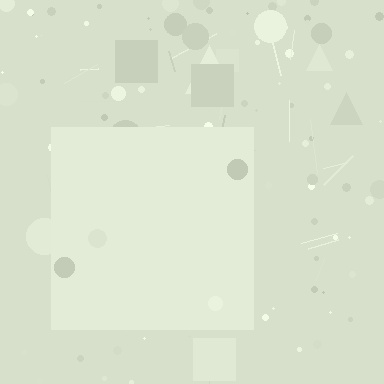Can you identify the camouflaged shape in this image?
The camouflaged shape is a square.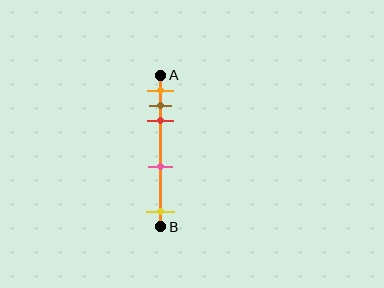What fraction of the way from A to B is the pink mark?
The pink mark is approximately 60% (0.6) of the way from A to B.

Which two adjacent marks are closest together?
The brown and red marks are the closest adjacent pair.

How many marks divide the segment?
There are 5 marks dividing the segment.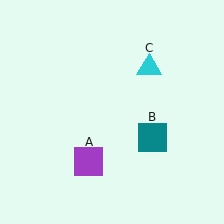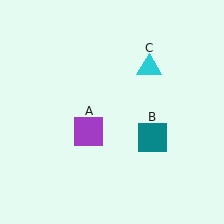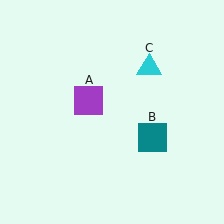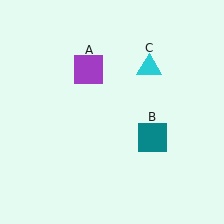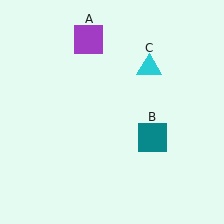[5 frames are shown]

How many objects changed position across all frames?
1 object changed position: purple square (object A).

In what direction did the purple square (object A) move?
The purple square (object A) moved up.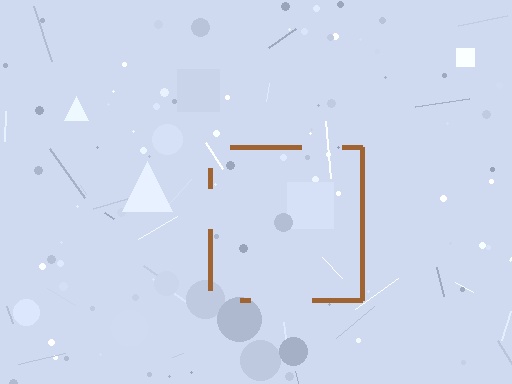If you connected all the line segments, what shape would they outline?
They would outline a square.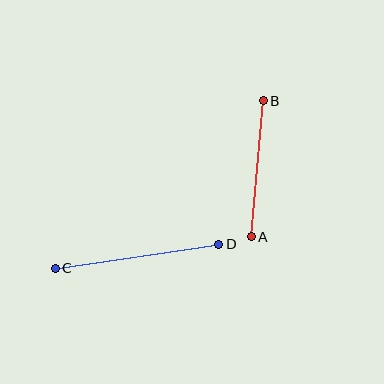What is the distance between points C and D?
The distance is approximately 165 pixels.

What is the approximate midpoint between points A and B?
The midpoint is at approximately (257, 169) pixels.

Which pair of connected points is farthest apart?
Points C and D are farthest apart.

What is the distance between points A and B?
The distance is approximately 136 pixels.